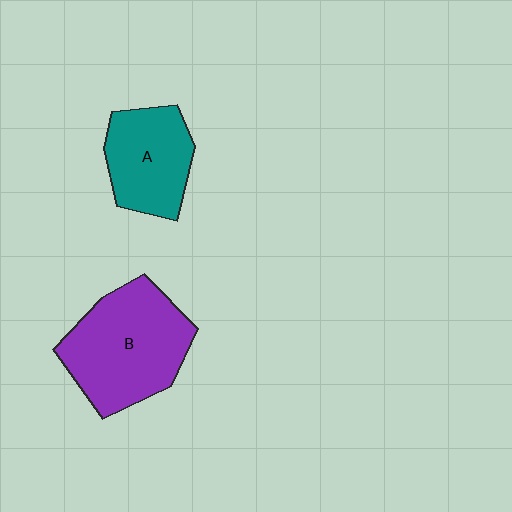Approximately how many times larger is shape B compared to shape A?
Approximately 1.5 times.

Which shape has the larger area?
Shape B (purple).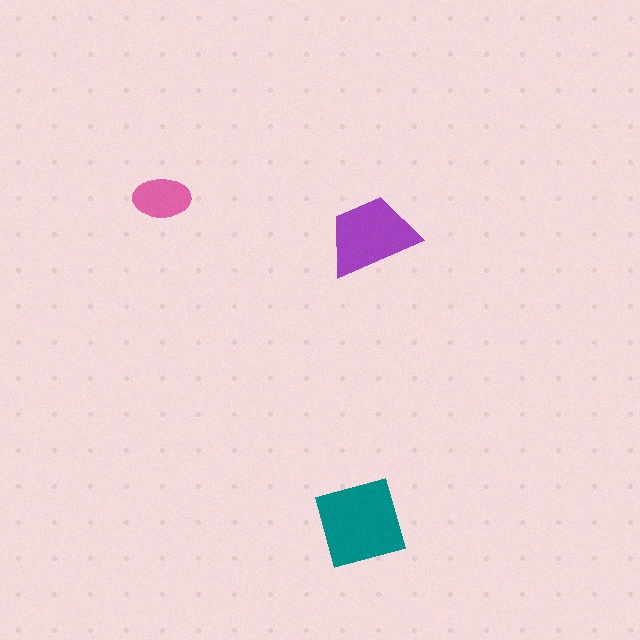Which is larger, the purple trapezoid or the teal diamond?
The teal diamond.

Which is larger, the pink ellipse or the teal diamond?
The teal diamond.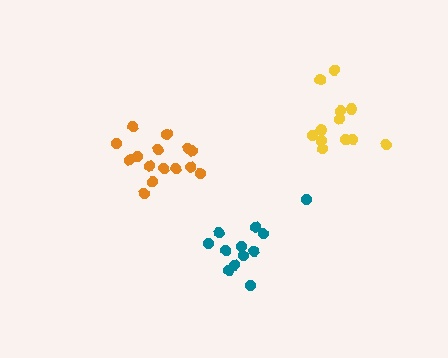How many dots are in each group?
Group 1: 12 dots, Group 2: 12 dots, Group 3: 15 dots (39 total).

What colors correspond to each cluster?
The clusters are colored: yellow, teal, orange.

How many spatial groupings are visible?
There are 3 spatial groupings.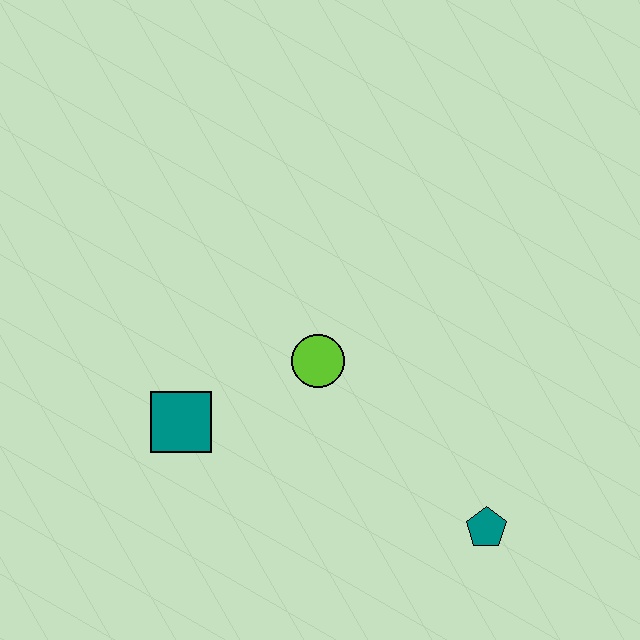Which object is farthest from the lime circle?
The teal pentagon is farthest from the lime circle.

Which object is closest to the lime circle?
The teal square is closest to the lime circle.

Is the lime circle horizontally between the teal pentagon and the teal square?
Yes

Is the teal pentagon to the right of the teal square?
Yes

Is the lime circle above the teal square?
Yes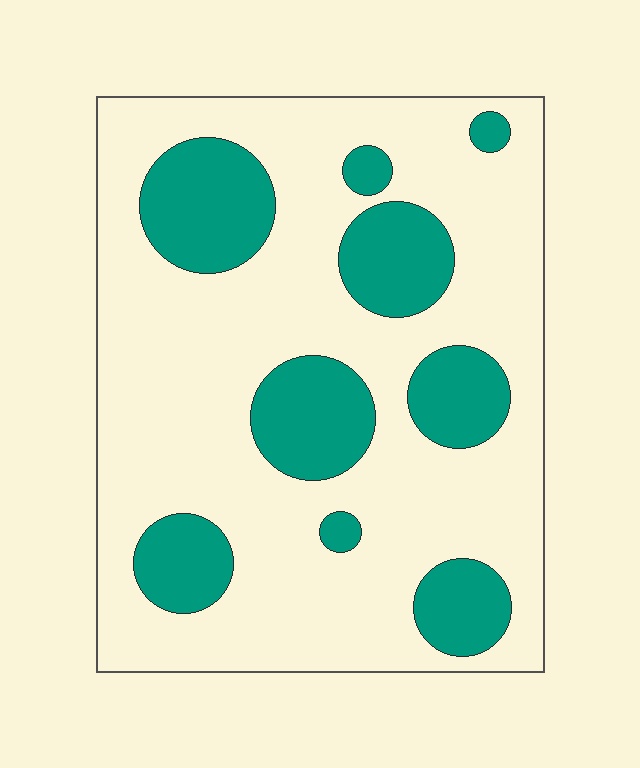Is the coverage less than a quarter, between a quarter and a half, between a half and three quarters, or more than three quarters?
Between a quarter and a half.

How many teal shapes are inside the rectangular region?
9.